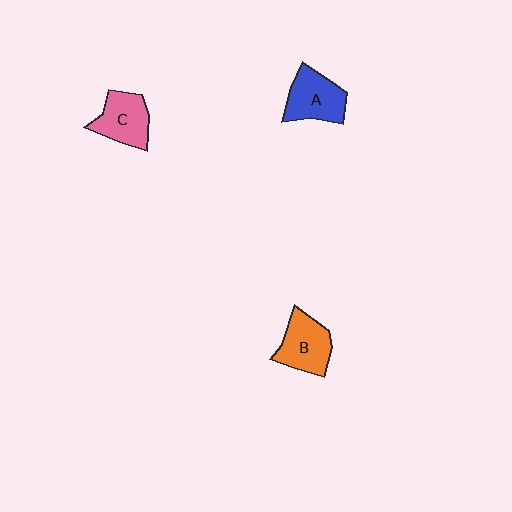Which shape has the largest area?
Shape A (blue).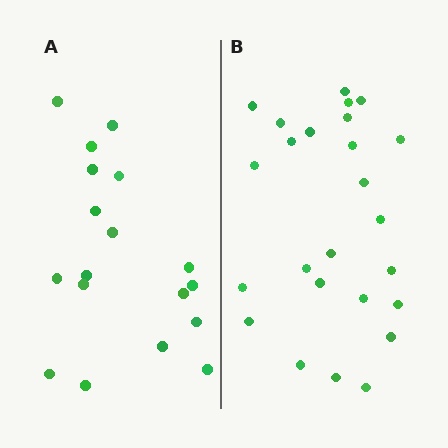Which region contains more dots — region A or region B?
Region B (the right region) has more dots.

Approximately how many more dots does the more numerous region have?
Region B has roughly 8 or so more dots than region A.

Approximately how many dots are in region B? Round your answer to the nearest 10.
About 20 dots. (The exact count is 25, which rounds to 20.)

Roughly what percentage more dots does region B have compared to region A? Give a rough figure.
About 40% more.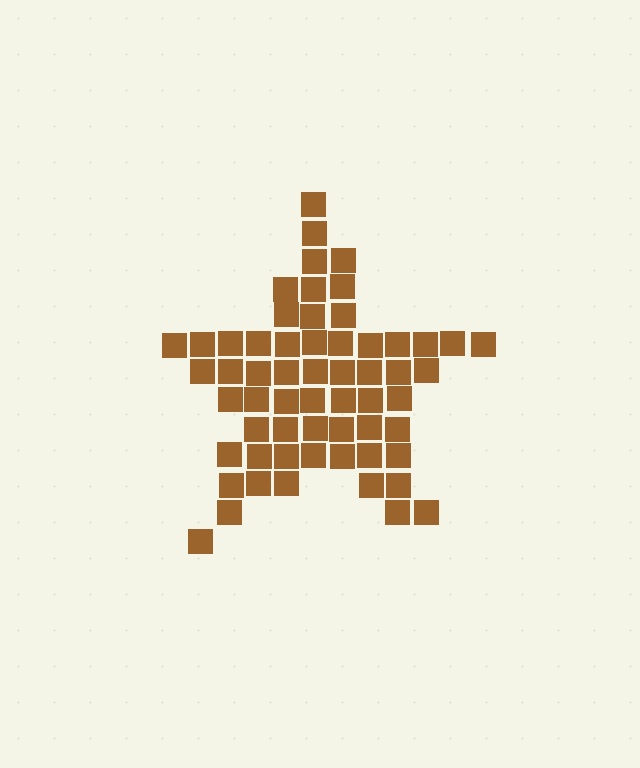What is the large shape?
The large shape is a star.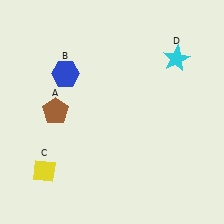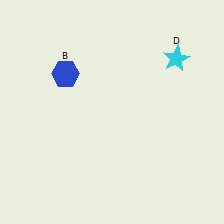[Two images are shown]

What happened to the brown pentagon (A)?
The brown pentagon (A) was removed in Image 2. It was in the top-left area of Image 1.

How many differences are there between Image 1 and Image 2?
There are 2 differences between the two images.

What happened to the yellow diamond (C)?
The yellow diamond (C) was removed in Image 2. It was in the bottom-left area of Image 1.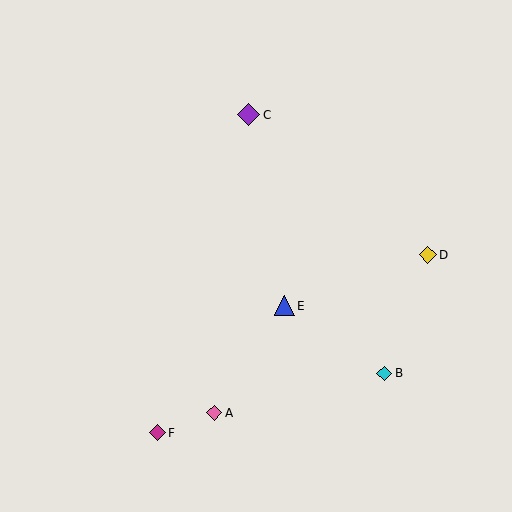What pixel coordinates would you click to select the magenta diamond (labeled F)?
Click at (157, 433) to select the magenta diamond F.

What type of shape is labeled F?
Shape F is a magenta diamond.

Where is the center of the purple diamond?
The center of the purple diamond is at (249, 115).